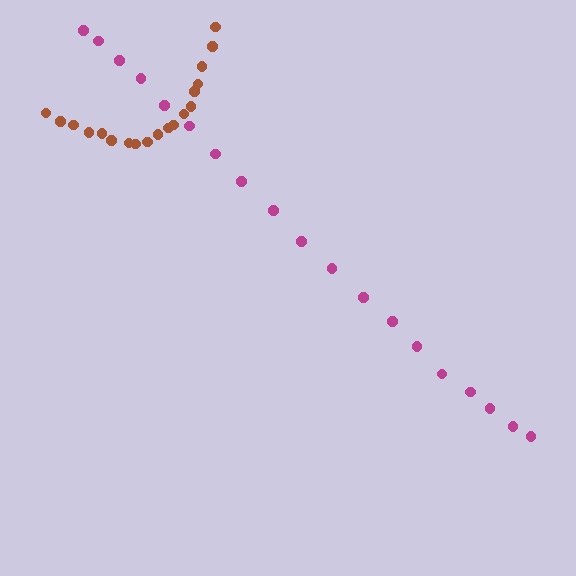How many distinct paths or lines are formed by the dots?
There are 2 distinct paths.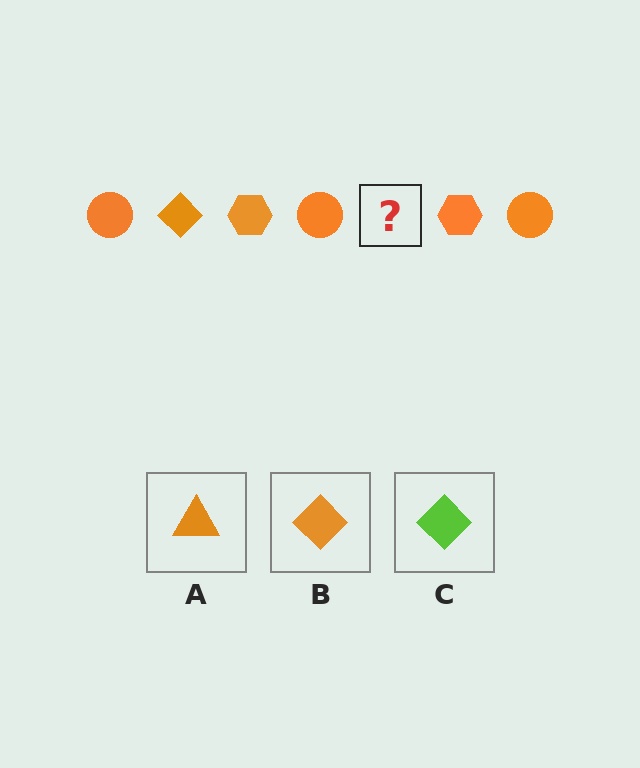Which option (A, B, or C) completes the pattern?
B.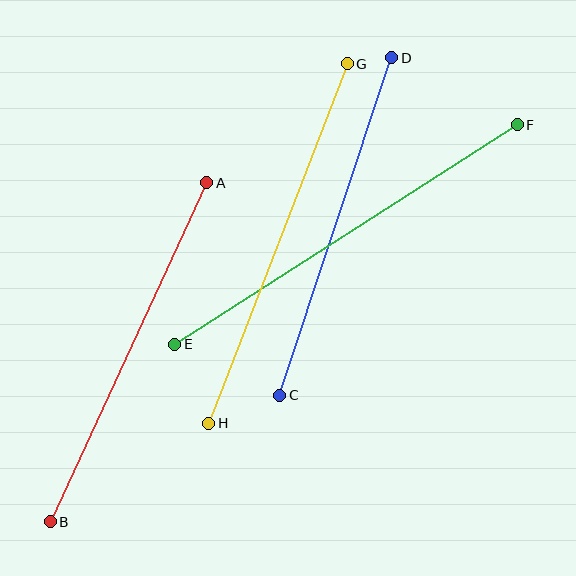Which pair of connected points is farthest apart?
Points E and F are farthest apart.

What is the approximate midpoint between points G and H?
The midpoint is at approximately (278, 244) pixels.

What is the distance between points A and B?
The distance is approximately 373 pixels.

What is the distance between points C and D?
The distance is approximately 356 pixels.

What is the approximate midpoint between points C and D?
The midpoint is at approximately (336, 227) pixels.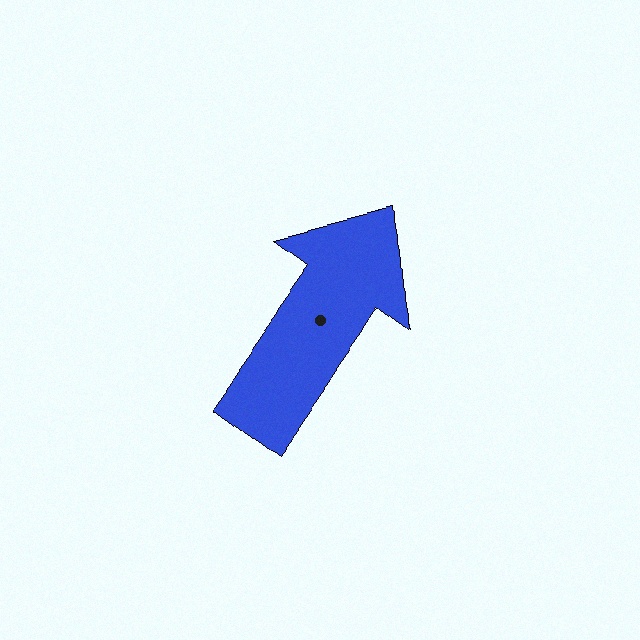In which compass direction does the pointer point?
Northeast.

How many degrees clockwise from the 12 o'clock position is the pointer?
Approximately 35 degrees.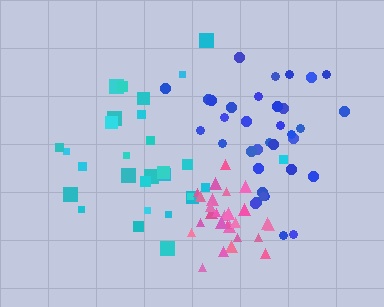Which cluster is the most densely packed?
Pink.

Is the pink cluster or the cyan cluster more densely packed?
Pink.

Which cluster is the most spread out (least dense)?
Cyan.